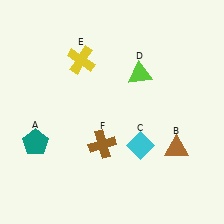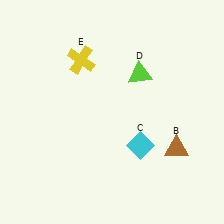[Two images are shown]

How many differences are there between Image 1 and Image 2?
There are 2 differences between the two images.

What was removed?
The teal pentagon (A), the brown cross (F) were removed in Image 2.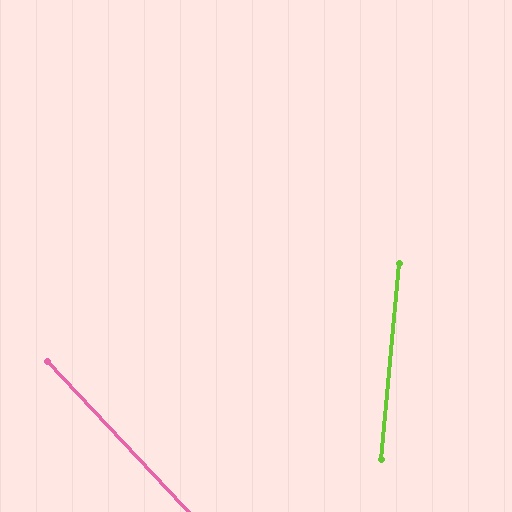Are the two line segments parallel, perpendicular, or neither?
Neither parallel nor perpendicular — they differ by about 48°.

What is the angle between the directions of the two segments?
Approximately 48 degrees.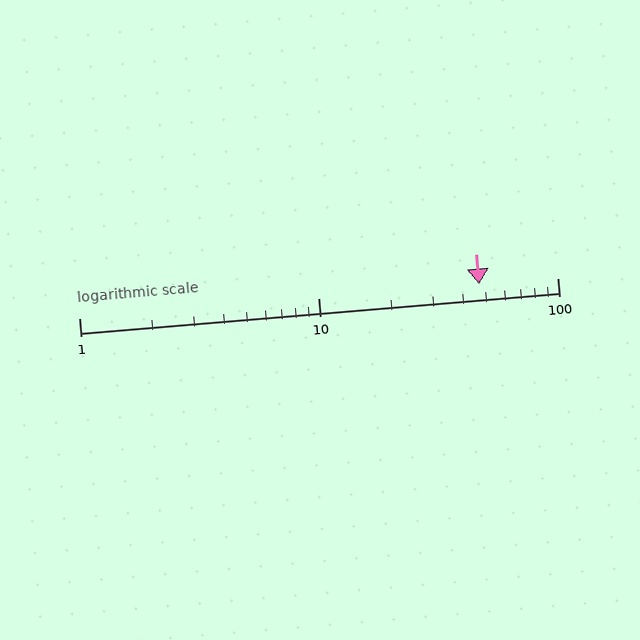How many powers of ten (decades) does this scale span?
The scale spans 2 decades, from 1 to 100.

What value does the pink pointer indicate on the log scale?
The pointer indicates approximately 47.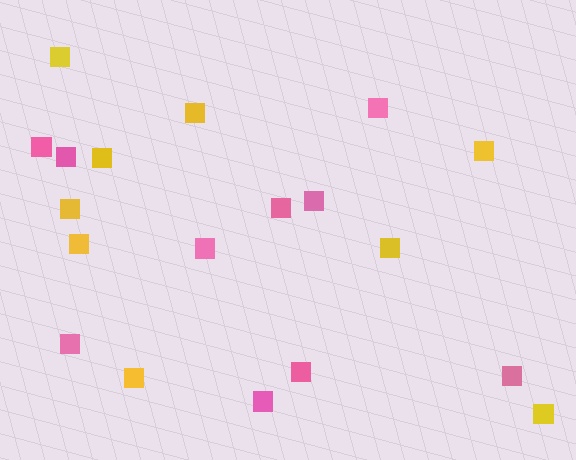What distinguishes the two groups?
There are 2 groups: one group of yellow squares (9) and one group of pink squares (10).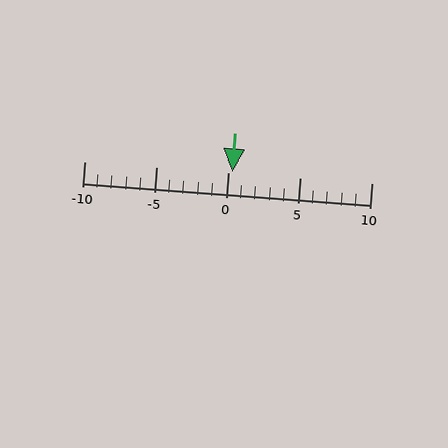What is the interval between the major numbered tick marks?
The major tick marks are spaced 5 units apart.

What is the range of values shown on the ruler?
The ruler shows values from -10 to 10.